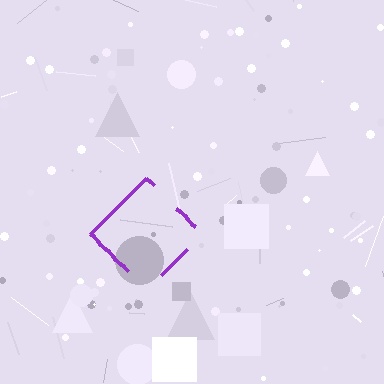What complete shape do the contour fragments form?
The contour fragments form a diamond.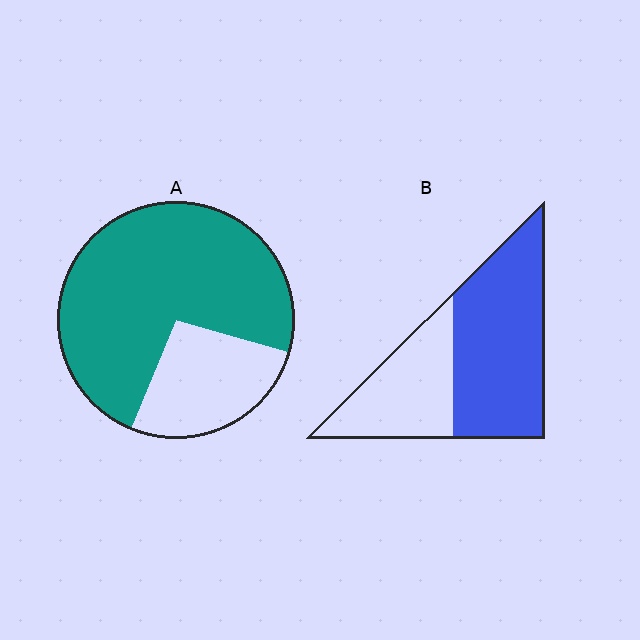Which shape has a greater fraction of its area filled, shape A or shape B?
Shape A.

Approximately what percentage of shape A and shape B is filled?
A is approximately 75% and B is approximately 60%.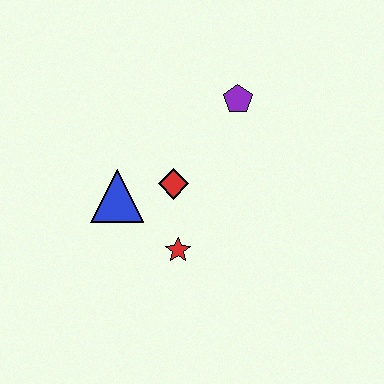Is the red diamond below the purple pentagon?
Yes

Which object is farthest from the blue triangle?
The purple pentagon is farthest from the blue triangle.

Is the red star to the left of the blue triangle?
No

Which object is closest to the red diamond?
The blue triangle is closest to the red diamond.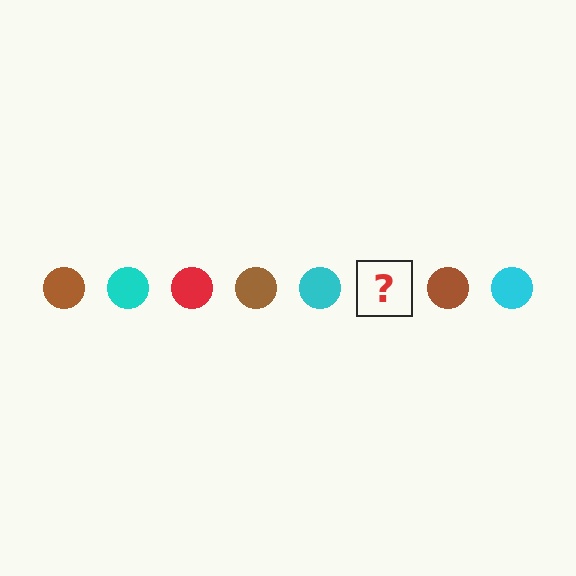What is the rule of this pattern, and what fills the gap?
The rule is that the pattern cycles through brown, cyan, red circles. The gap should be filled with a red circle.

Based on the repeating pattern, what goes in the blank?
The blank should be a red circle.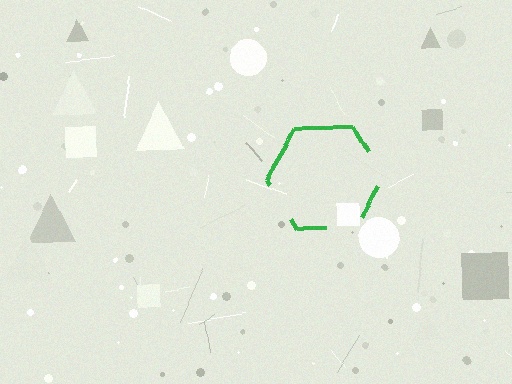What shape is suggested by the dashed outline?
The dashed outline suggests a hexagon.